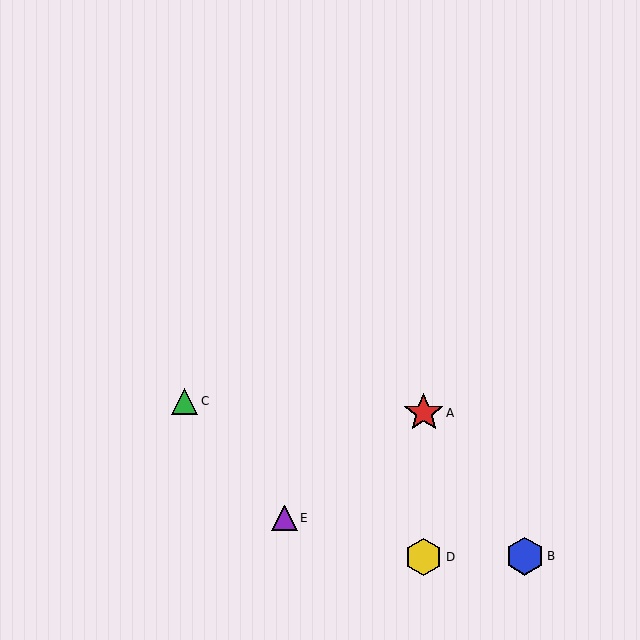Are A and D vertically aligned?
Yes, both are at x≈424.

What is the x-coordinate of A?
Object A is at x≈424.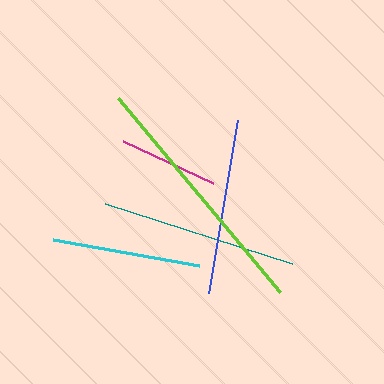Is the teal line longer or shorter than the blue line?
The teal line is longer than the blue line.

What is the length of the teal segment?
The teal segment is approximately 196 pixels long.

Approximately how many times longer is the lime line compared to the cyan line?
The lime line is approximately 1.7 times the length of the cyan line.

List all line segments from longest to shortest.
From longest to shortest: lime, teal, blue, cyan, magenta.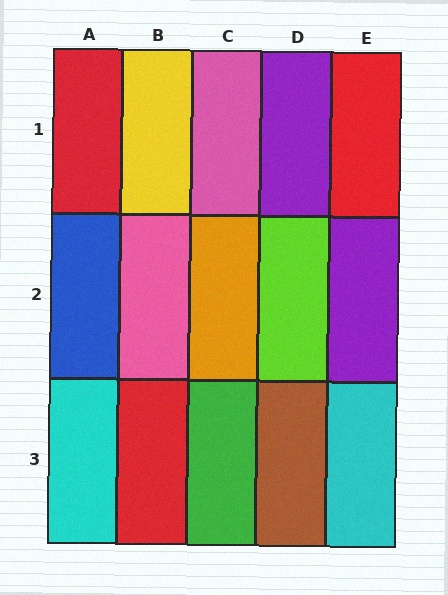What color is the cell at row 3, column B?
Red.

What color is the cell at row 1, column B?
Yellow.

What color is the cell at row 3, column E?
Cyan.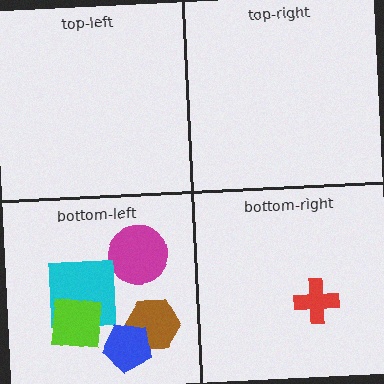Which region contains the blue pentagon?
The bottom-left region.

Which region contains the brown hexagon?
The bottom-left region.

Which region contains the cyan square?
The bottom-left region.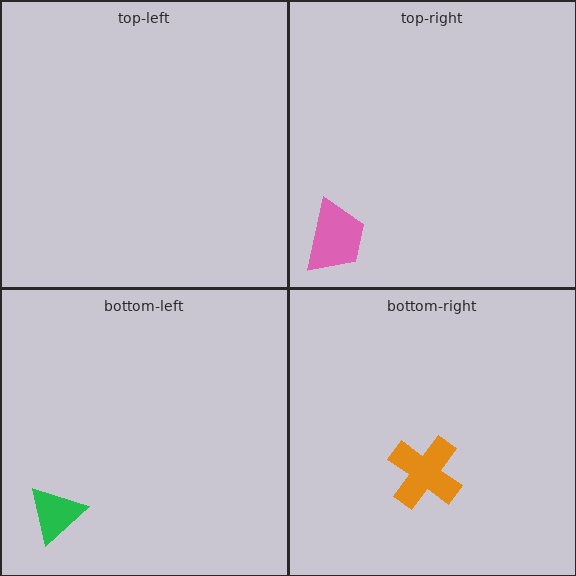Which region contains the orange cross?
The bottom-right region.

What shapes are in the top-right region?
The pink trapezoid.